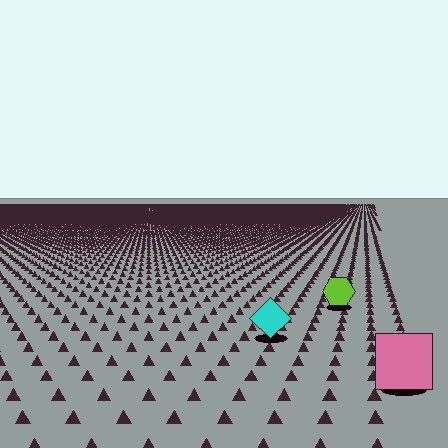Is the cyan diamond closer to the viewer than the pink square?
No. The pink square is closer — you can tell from the texture gradient: the ground texture is coarser near it.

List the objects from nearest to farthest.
From nearest to farthest: the pink square, the cyan diamond, the lime hexagon.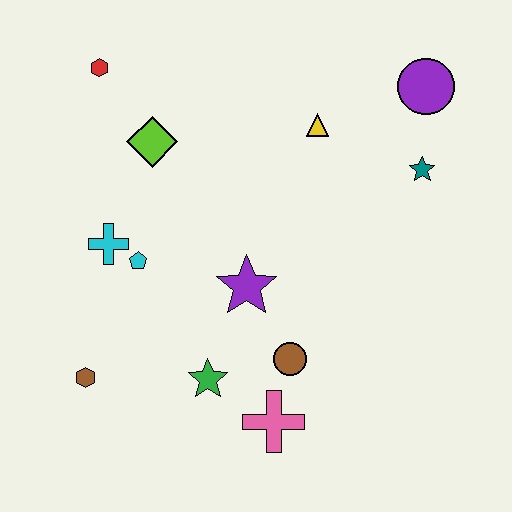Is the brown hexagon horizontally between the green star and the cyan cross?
No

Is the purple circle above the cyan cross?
Yes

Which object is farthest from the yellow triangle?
The brown hexagon is farthest from the yellow triangle.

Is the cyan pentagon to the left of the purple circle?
Yes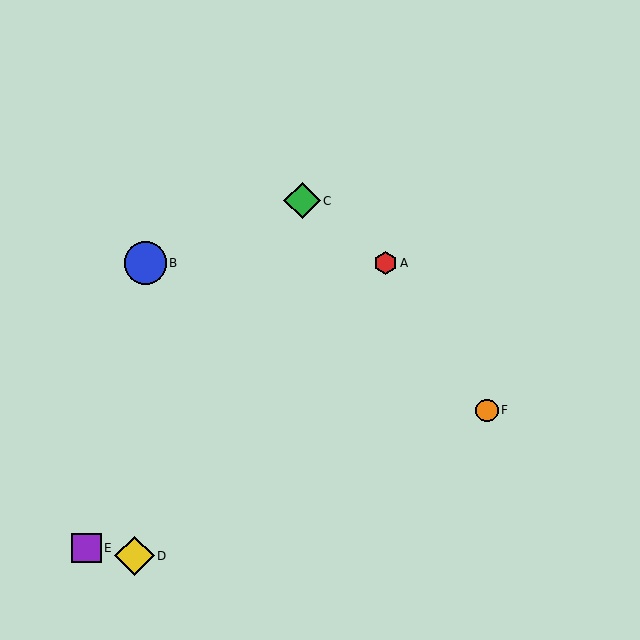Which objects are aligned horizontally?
Objects A, B are aligned horizontally.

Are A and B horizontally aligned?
Yes, both are at y≈263.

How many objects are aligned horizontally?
2 objects (A, B) are aligned horizontally.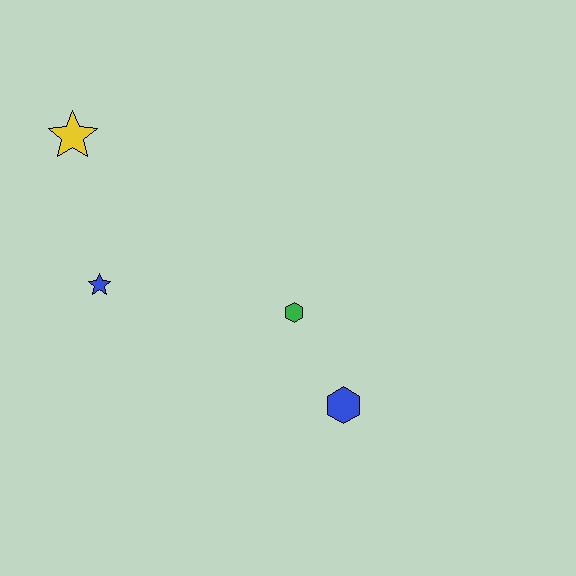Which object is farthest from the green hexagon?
The yellow star is farthest from the green hexagon.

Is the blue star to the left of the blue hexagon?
Yes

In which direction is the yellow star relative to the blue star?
The yellow star is above the blue star.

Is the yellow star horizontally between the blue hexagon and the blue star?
No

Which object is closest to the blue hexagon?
The green hexagon is closest to the blue hexagon.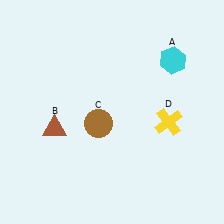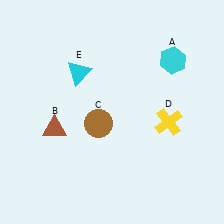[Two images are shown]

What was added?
A cyan triangle (E) was added in Image 2.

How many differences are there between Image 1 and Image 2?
There is 1 difference between the two images.